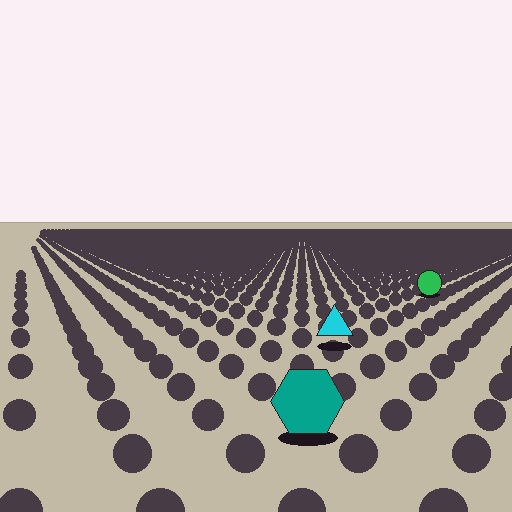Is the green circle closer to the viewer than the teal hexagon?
No. The teal hexagon is closer — you can tell from the texture gradient: the ground texture is coarser near it.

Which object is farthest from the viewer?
The green circle is farthest from the viewer. It appears smaller and the ground texture around it is denser.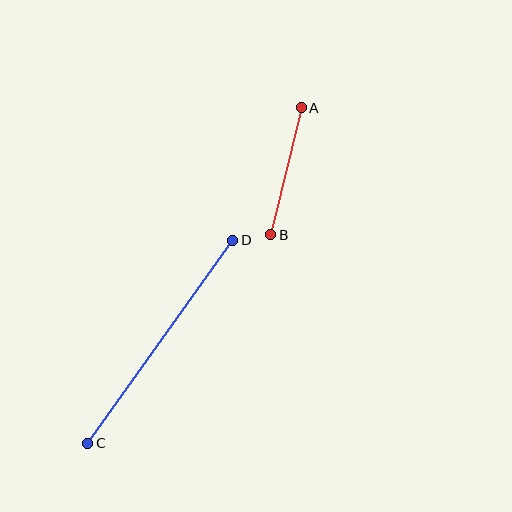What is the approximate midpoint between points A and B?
The midpoint is at approximately (286, 171) pixels.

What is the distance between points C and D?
The distance is approximately 250 pixels.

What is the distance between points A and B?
The distance is approximately 131 pixels.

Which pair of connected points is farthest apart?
Points C and D are farthest apart.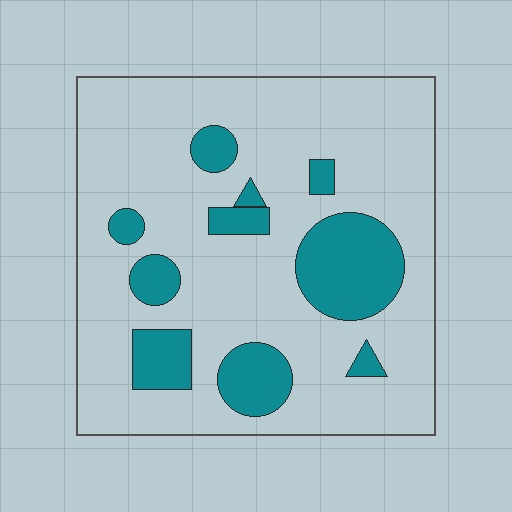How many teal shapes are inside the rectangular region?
10.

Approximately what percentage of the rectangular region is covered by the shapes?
Approximately 20%.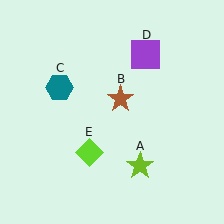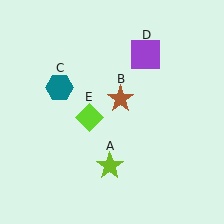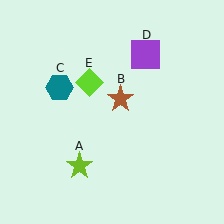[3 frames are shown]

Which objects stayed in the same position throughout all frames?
Brown star (object B) and teal hexagon (object C) and purple square (object D) remained stationary.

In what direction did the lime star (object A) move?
The lime star (object A) moved left.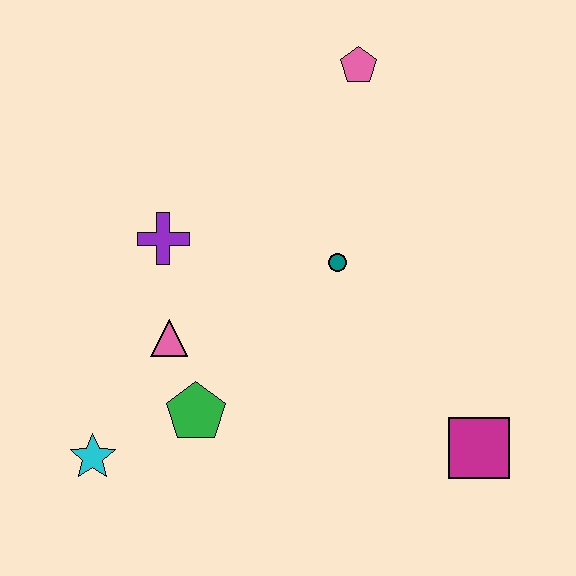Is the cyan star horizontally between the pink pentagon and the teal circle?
No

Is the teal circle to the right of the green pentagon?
Yes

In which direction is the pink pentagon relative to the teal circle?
The pink pentagon is above the teal circle.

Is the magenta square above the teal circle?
No